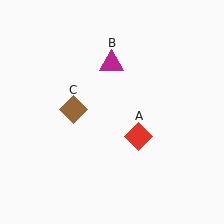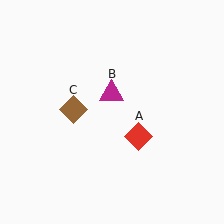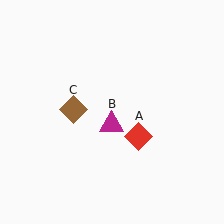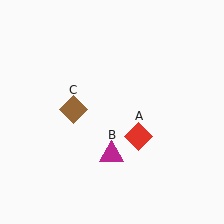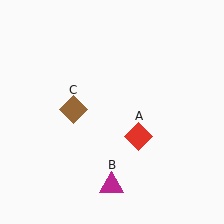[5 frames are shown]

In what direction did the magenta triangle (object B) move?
The magenta triangle (object B) moved down.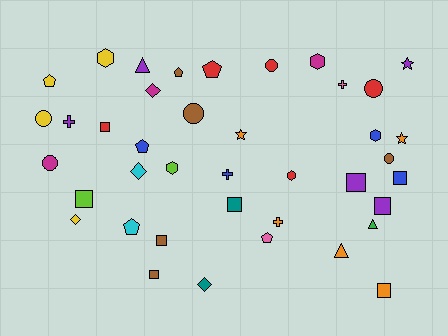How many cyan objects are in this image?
There are 2 cyan objects.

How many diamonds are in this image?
There are 4 diamonds.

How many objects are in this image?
There are 40 objects.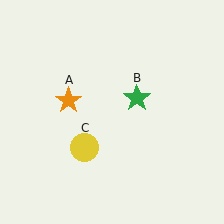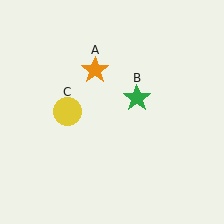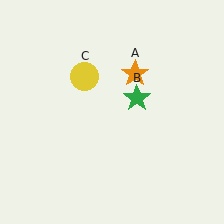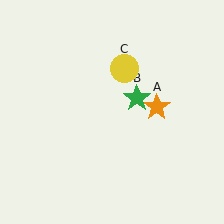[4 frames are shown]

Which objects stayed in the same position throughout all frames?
Green star (object B) remained stationary.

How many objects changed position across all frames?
2 objects changed position: orange star (object A), yellow circle (object C).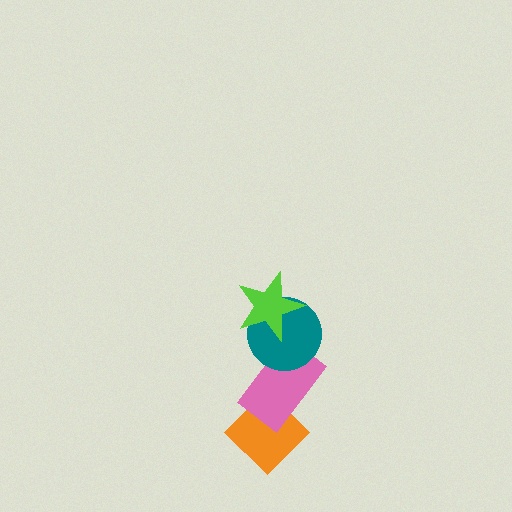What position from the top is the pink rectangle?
The pink rectangle is 3rd from the top.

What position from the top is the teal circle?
The teal circle is 2nd from the top.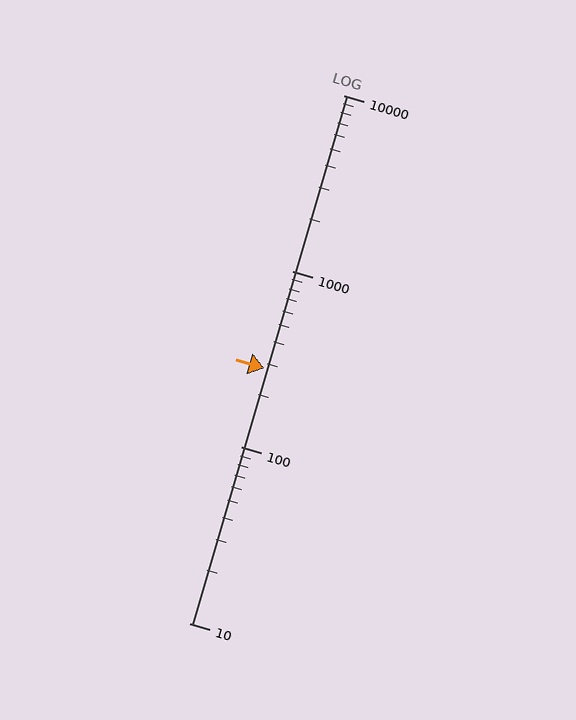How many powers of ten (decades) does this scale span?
The scale spans 3 decades, from 10 to 10000.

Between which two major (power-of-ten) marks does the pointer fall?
The pointer is between 100 and 1000.